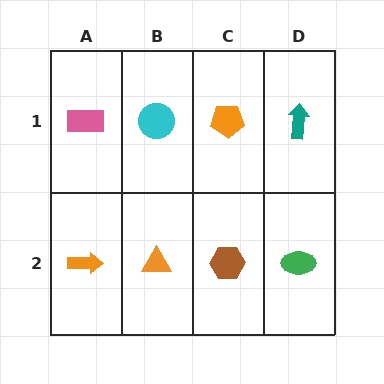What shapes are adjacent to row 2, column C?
An orange pentagon (row 1, column C), an orange triangle (row 2, column B), a green ellipse (row 2, column D).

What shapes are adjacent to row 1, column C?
A brown hexagon (row 2, column C), a cyan circle (row 1, column B), a teal arrow (row 1, column D).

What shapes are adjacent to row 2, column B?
A cyan circle (row 1, column B), an orange arrow (row 2, column A), a brown hexagon (row 2, column C).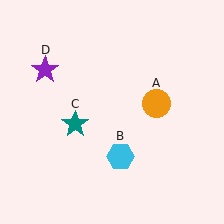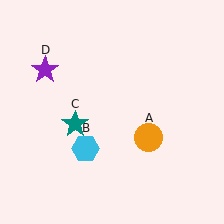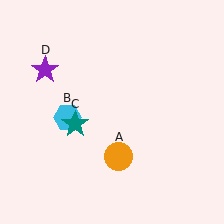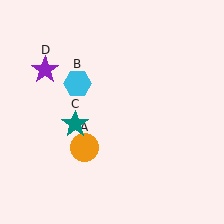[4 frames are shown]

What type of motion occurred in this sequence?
The orange circle (object A), cyan hexagon (object B) rotated clockwise around the center of the scene.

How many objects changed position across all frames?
2 objects changed position: orange circle (object A), cyan hexagon (object B).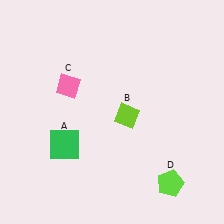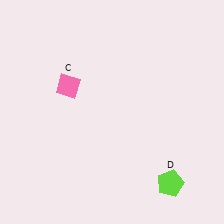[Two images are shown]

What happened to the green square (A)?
The green square (A) was removed in Image 2. It was in the bottom-left area of Image 1.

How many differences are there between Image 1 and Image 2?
There are 2 differences between the two images.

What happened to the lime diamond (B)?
The lime diamond (B) was removed in Image 2. It was in the bottom-right area of Image 1.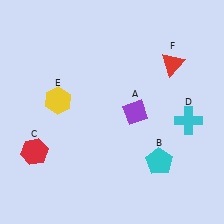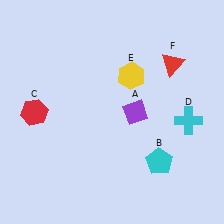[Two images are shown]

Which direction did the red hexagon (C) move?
The red hexagon (C) moved up.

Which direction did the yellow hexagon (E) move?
The yellow hexagon (E) moved right.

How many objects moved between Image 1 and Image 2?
2 objects moved between the two images.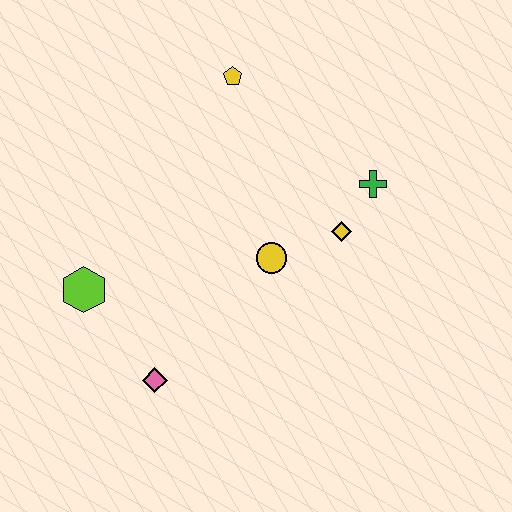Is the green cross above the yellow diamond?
Yes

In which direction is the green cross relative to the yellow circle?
The green cross is to the right of the yellow circle.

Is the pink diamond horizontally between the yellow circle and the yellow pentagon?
No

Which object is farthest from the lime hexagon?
The green cross is farthest from the lime hexagon.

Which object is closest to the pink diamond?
The lime hexagon is closest to the pink diamond.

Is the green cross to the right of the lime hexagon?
Yes